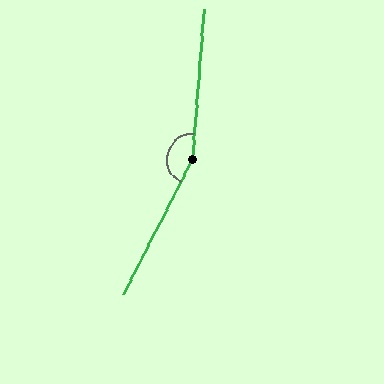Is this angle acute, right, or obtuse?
It is obtuse.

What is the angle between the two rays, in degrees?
Approximately 157 degrees.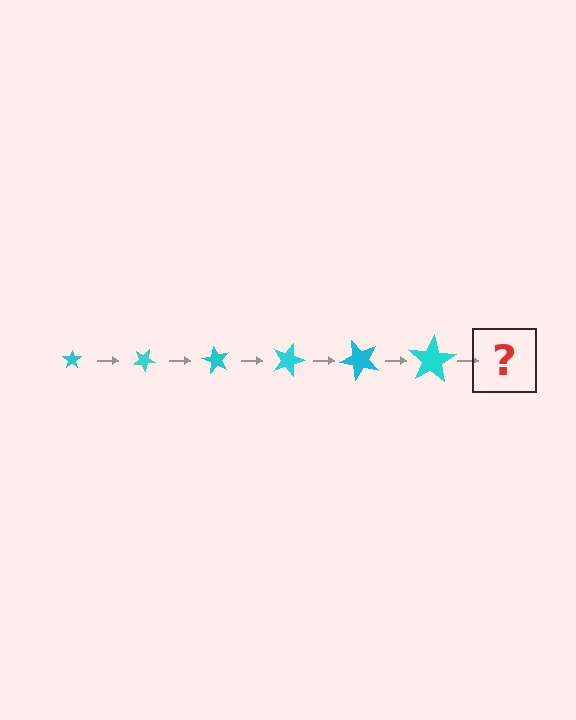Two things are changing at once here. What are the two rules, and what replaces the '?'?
The two rules are that the star grows larger each step and it rotates 30 degrees each step. The '?' should be a star, larger than the previous one and rotated 180 degrees from the start.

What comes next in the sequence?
The next element should be a star, larger than the previous one and rotated 180 degrees from the start.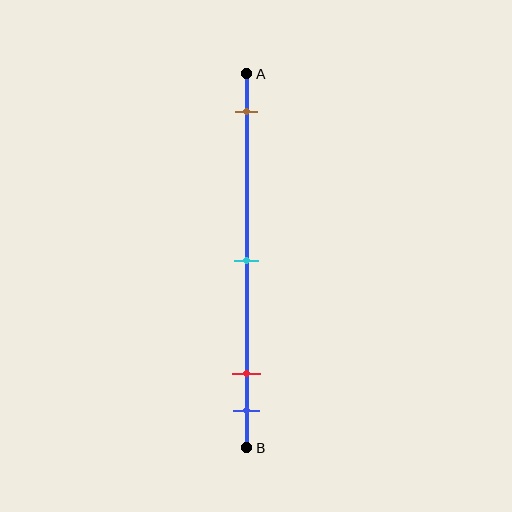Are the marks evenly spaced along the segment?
No, the marks are not evenly spaced.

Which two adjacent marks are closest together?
The red and blue marks are the closest adjacent pair.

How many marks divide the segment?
There are 4 marks dividing the segment.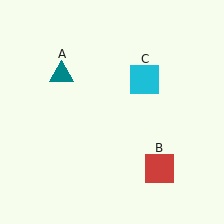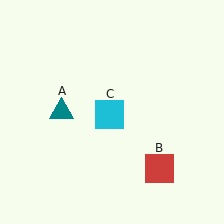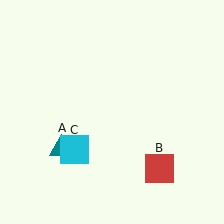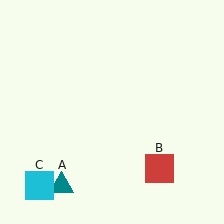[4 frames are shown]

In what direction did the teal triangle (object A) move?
The teal triangle (object A) moved down.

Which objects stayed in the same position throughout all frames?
Red square (object B) remained stationary.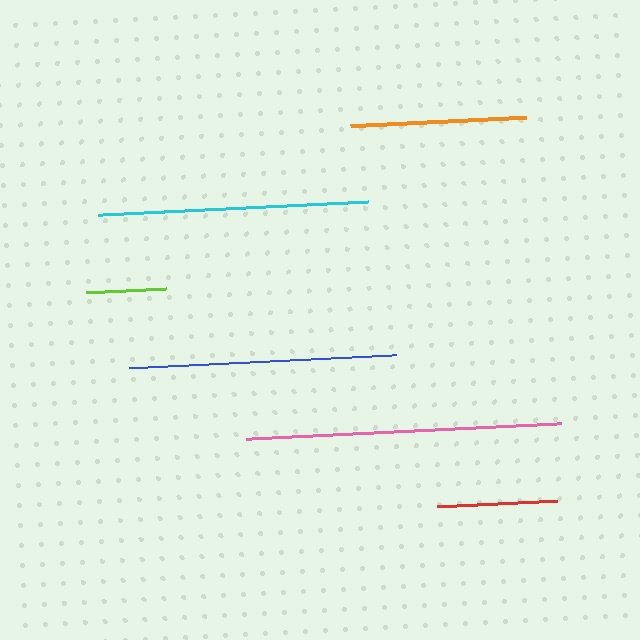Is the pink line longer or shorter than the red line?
The pink line is longer than the red line.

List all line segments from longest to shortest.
From longest to shortest: pink, cyan, blue, orange, red, lime.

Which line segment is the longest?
The pink line is the longest at approximately 316 pixels.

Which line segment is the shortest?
The lime line is the shortest at approximately 80 pixels.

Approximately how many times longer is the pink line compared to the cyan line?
The pink line is approximately 1.2 times the length of the cyan line.